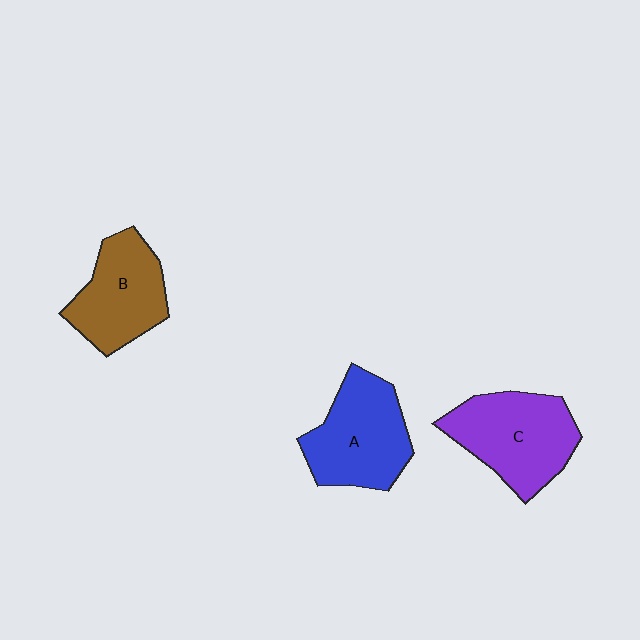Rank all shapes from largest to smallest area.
From largest to smallest: C (purple), A (blue), B (brown).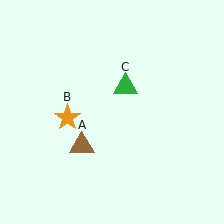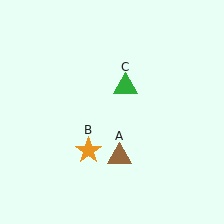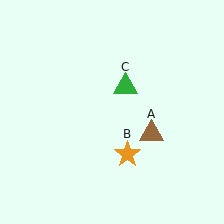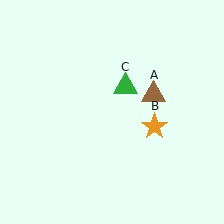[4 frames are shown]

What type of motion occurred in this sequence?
The brown triangle (object A), orange star (object B) rotated counterclockwise around the center of the scene.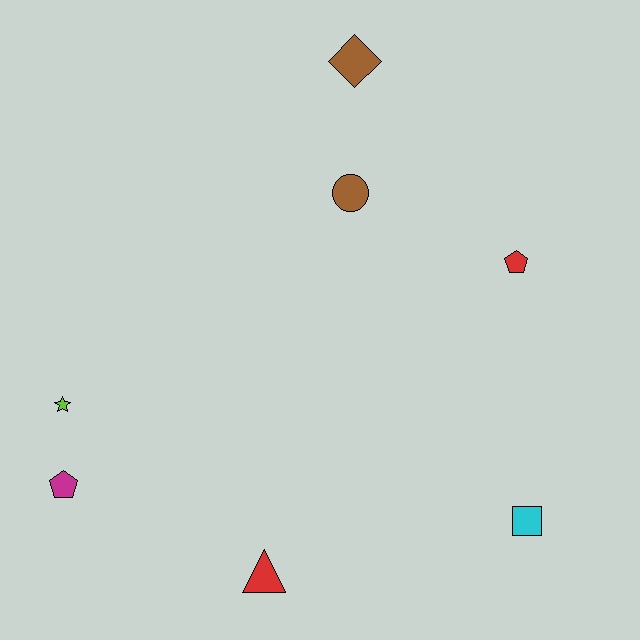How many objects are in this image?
There are 7 objects.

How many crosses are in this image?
There are no crosses.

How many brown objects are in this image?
There are 2 brown objects.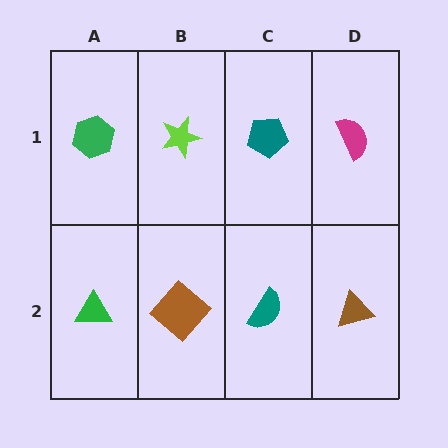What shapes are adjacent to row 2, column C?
A teal pentagon (row 1, column C), a brown diamond (row 2, column B), a brown triangle (row 2, column D).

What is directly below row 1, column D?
A brown triangle.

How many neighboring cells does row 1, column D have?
2.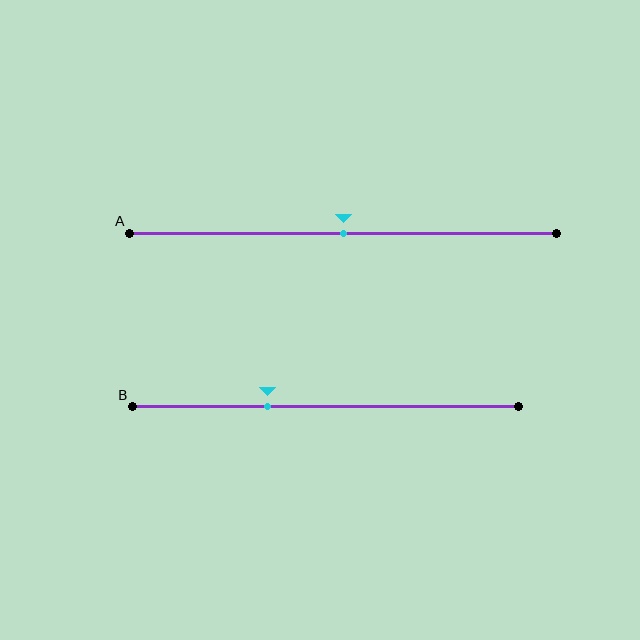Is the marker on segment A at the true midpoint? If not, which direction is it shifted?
Yes, the marker on segment A is at the true midpoint.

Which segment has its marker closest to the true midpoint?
Segment A has its marker closest to the true midpoint.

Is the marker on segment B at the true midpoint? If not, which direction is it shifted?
No, the marker on segment B is shifted to the left by about 15% of the segment length.